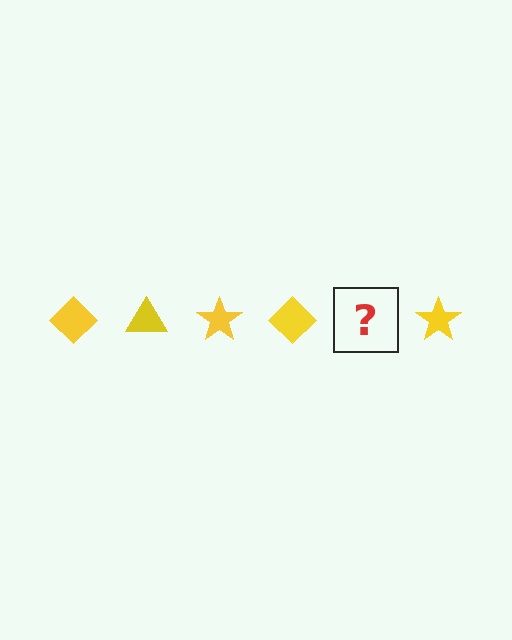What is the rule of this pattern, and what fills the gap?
The rule is that the pattern cycles through diamond, triangle, star shapes in yellow. The gap should be filled with a yellow triangle.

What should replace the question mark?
The question mark should be replaced with a yellow triangle.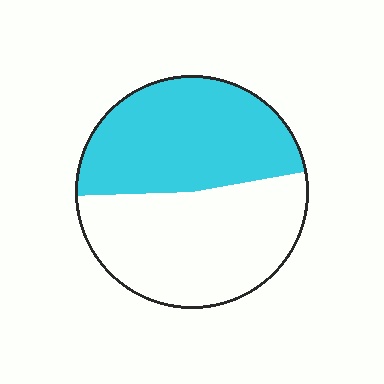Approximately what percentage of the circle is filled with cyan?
Approximately 50%.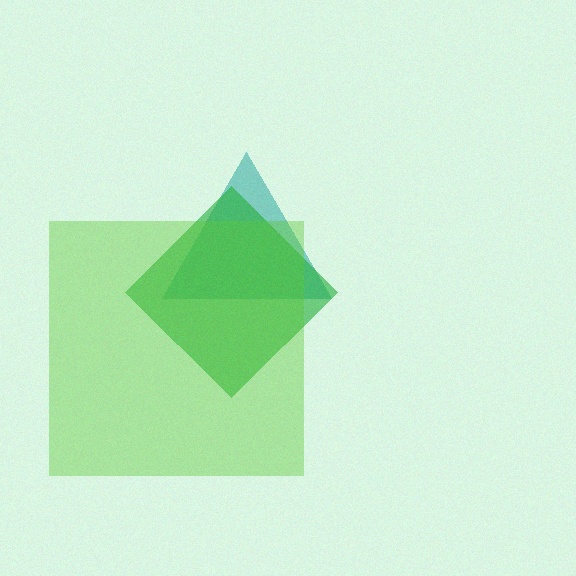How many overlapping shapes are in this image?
There are 3 overlapping shapes in the image.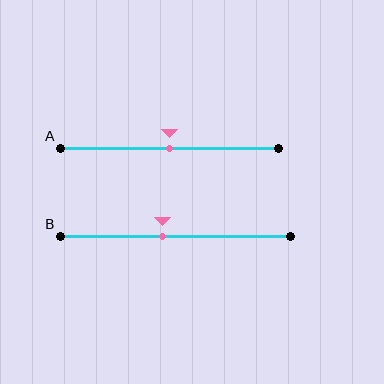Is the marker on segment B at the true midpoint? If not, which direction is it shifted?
No, the marker on segment B is shifted to the left by about 5% of the segment length.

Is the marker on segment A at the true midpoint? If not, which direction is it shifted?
Yes, the marker on segment A is at the true midpoint.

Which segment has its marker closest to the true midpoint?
Segment A has its marker closest to the true midpoint.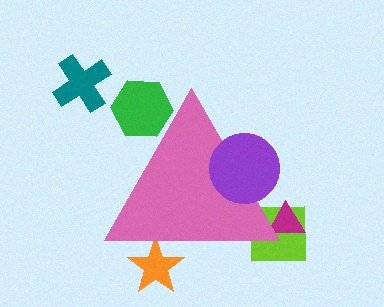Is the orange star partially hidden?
Yes, the orange star is partially hidden behind the pink triangle.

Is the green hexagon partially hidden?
Yes, the green hexagon is partially hidden behind the pink triangle.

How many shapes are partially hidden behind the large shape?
4 shapes are partially hidden.